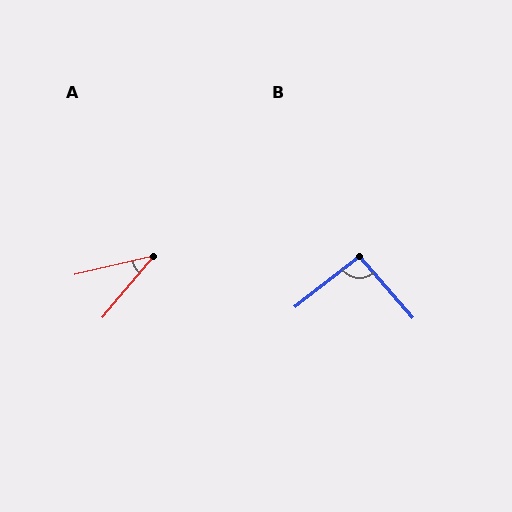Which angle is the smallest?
A, at approximately 37 degrees.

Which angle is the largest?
B, at approximately 93 degrees.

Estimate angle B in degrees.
Approximately 93 degrees.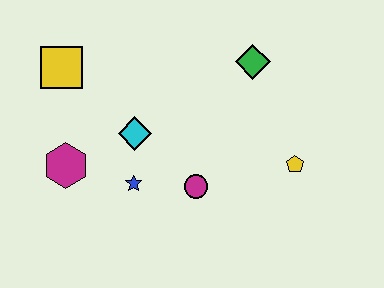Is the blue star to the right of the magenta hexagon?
Yes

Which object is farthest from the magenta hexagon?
The yellow pentagon is farthest from the magenta hexagon.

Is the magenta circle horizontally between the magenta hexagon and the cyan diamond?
No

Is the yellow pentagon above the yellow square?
No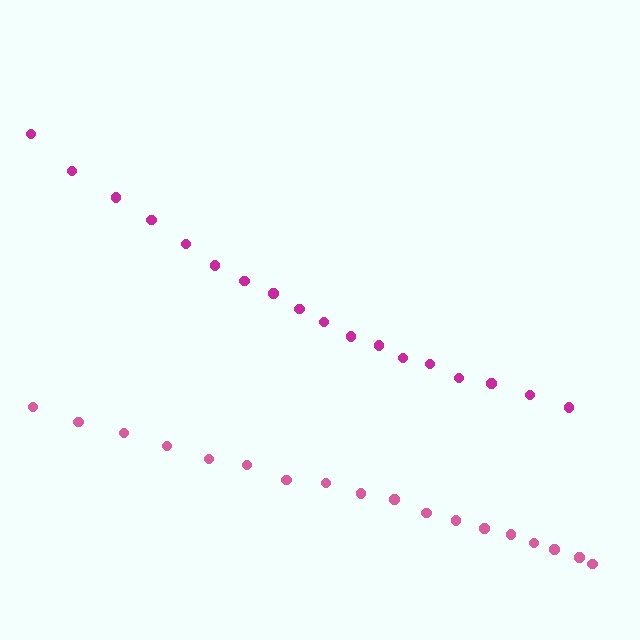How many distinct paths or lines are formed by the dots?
There are 2 distinct paths.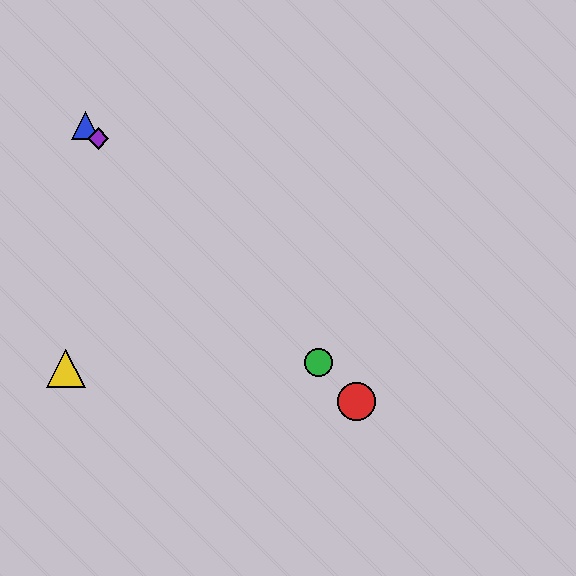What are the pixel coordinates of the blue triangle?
The blue triangle is at (85, 125).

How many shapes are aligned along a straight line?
4 shapes (the red circle, the blue triangle, the green circle, the purple diamond) are aligned along a straight line.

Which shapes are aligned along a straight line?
The red circle, the blue triangle, the green circle, the purple diamond are aligned along a straight line.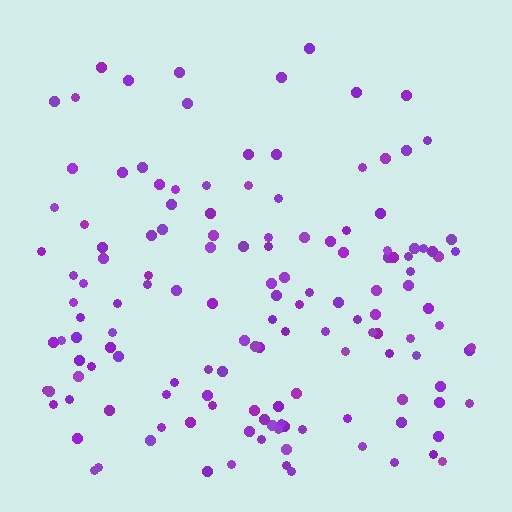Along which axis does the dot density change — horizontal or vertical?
Vertical.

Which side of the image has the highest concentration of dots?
The bottom.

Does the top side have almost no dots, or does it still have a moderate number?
Still a moderate number, just noticeably fewer than the bottom.